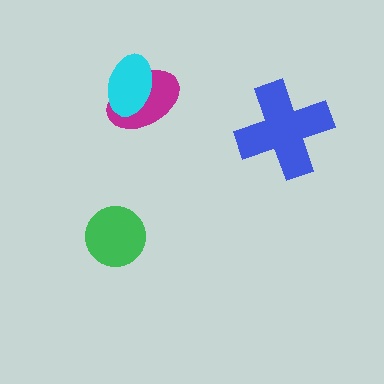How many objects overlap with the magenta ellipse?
1 object overlaps with the magenta ellipse.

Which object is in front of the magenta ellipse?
The cyan ellipse is in front of the magenta ellipse.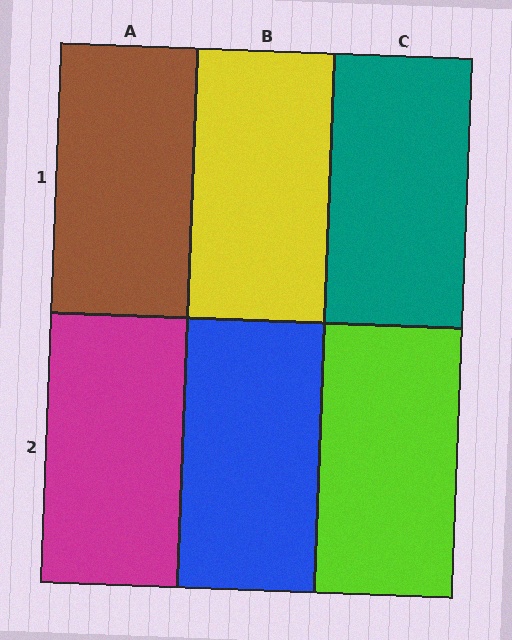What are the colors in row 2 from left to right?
Magenta, blue, lime.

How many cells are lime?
1 cell is lime.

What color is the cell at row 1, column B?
Yellow.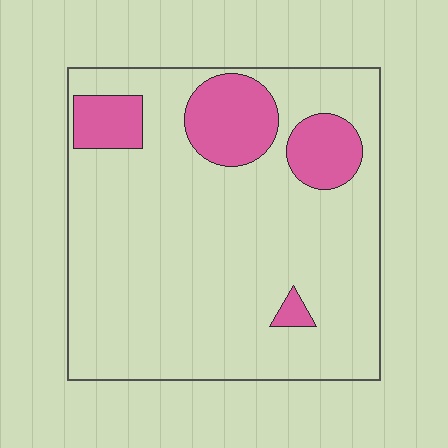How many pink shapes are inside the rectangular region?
4.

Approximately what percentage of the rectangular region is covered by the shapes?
Approximately 15%.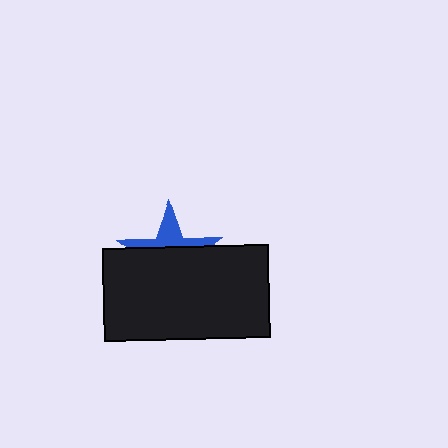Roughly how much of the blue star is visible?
A small part of it is visible (roughly 35%).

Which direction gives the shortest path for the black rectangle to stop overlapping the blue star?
Moving down gives the shortest separation.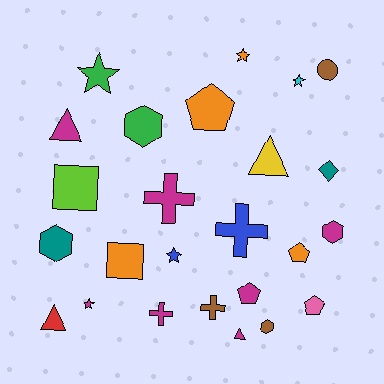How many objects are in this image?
There are 25 objects.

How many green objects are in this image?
There are 2 green objects.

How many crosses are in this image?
There are 4 crosses.